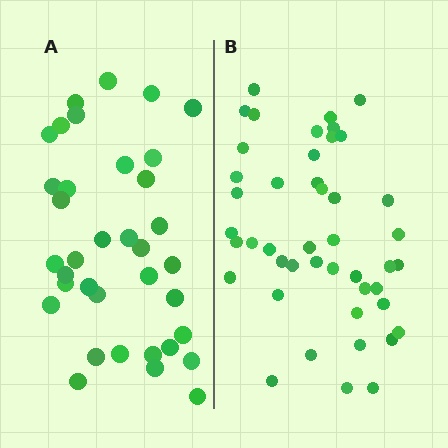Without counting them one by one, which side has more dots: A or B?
Region B (the right region) has more dots.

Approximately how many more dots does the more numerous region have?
Region B has roughly 8 or so more dots than region A.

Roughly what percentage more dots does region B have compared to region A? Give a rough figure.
About 25% more.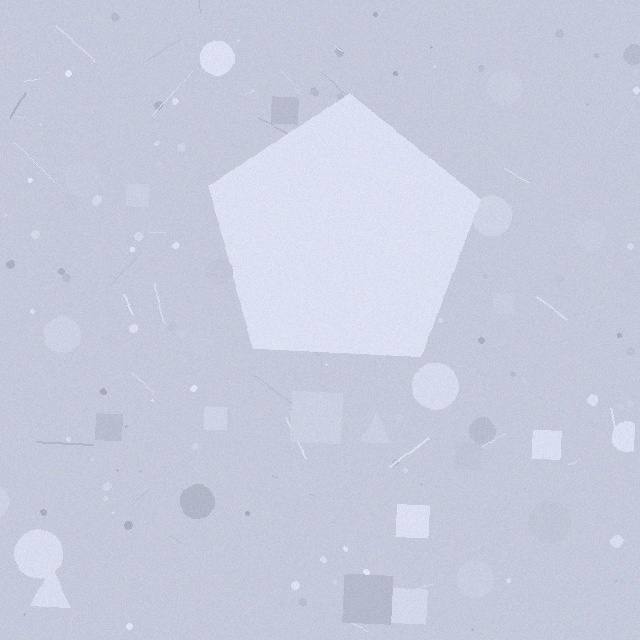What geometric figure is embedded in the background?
A pentagon is embedded in the background.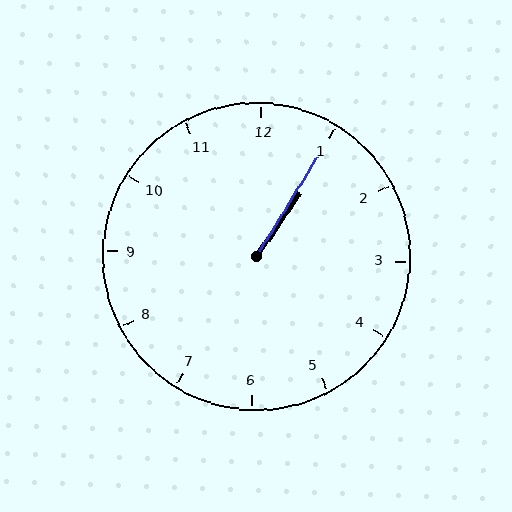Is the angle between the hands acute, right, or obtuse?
It is acute.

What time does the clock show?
1:05.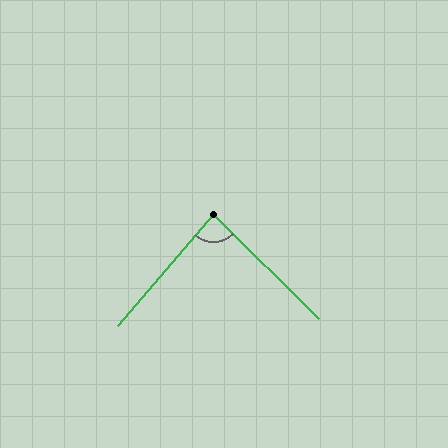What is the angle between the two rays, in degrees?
Approximately 86 degrees.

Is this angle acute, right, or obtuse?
It is approximately a right angle.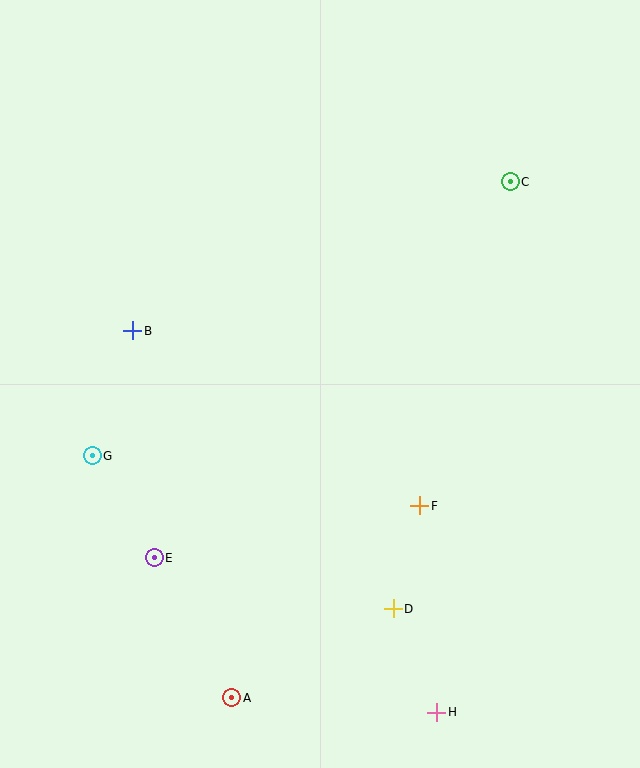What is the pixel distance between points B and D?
The distance between B and D is 381 pixels.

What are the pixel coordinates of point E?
Point E is at (154, 558).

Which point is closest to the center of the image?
Point F at (420, 506) is closest to the center.